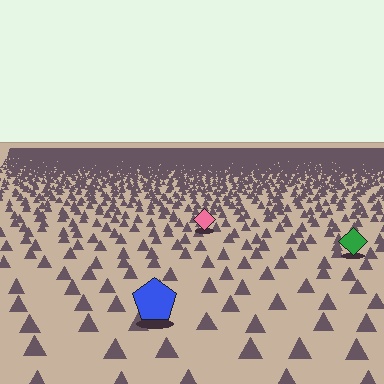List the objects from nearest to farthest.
From nearest to farthest: the blue pentagon, the green diamond, the pink diamond.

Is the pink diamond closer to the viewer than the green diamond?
No. The green diamond is closer — you can tell from the texture gradient: the ground texture is coarser near it.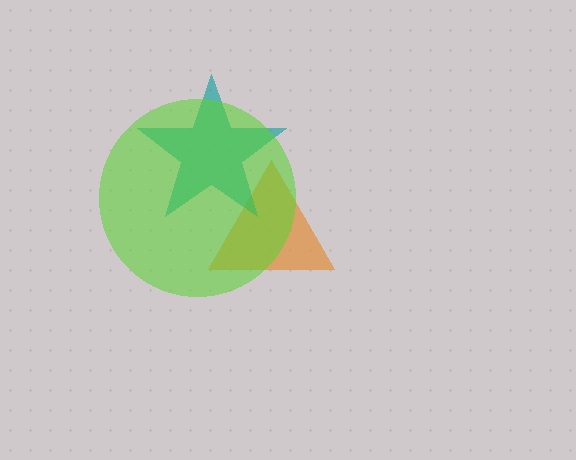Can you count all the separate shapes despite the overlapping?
Yes, there are 3 separate shapes.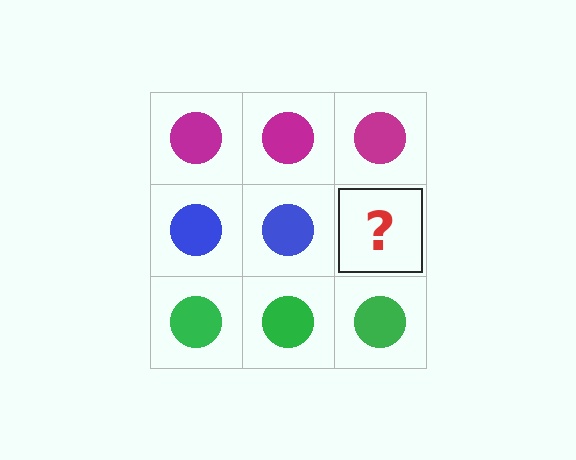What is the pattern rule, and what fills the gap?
The rule is that each row has a consistent color. The gap should be filled with a blue circle.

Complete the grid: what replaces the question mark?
The question mark should be replaced with a blue circle.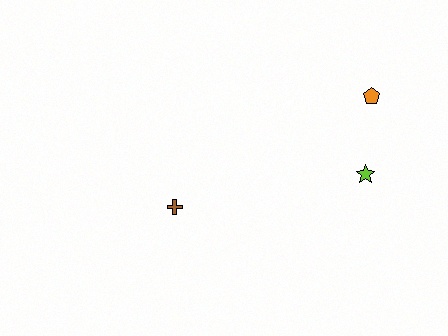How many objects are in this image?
There are 3 objects.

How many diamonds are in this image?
There are no diamonds.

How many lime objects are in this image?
There is 1 lime object.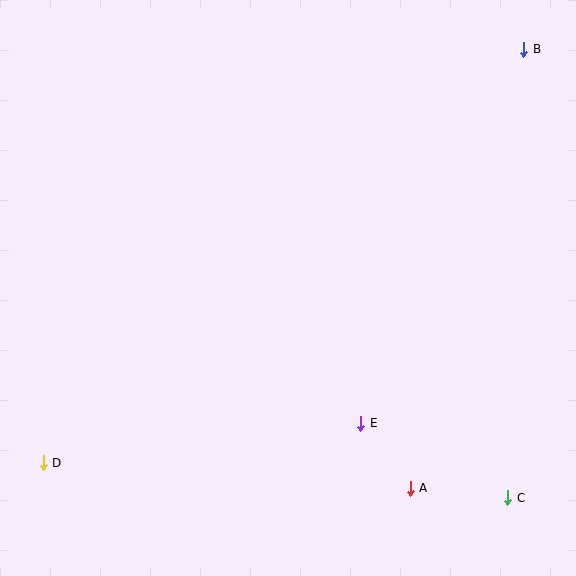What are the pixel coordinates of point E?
Point E is at (361, 423).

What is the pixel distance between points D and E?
The distance between D and E is 320 pixels.